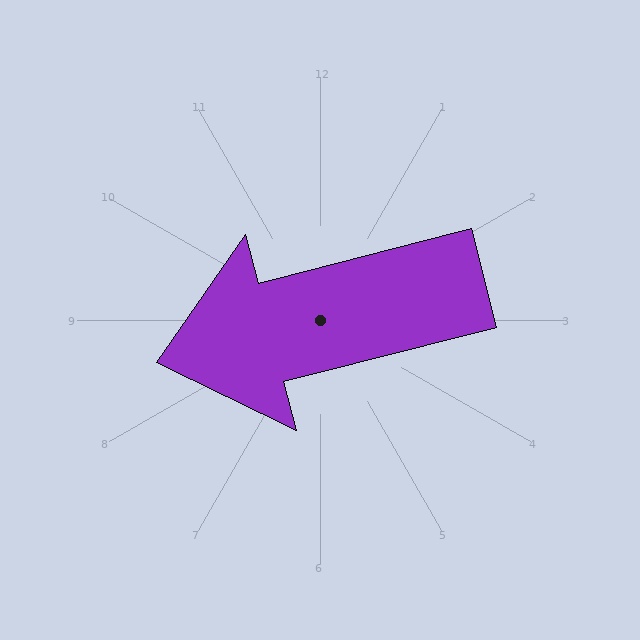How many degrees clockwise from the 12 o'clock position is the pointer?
Approximately 256 degrees.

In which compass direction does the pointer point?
West.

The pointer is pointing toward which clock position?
Roughly 9 o'clock.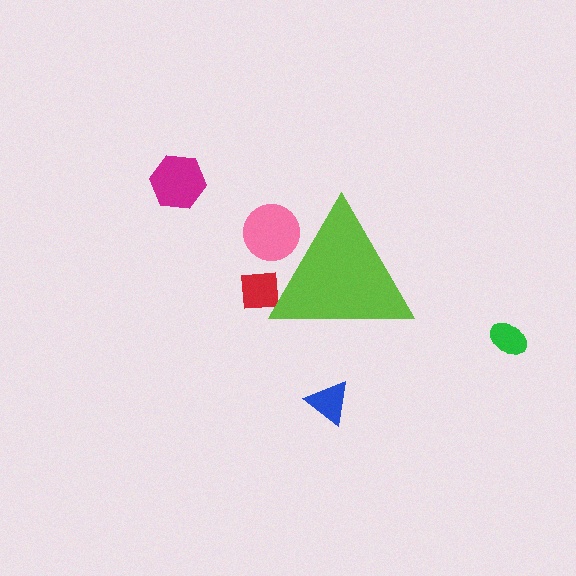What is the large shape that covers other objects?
A lime triangle.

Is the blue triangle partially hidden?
No, the blue triangle is fully visible.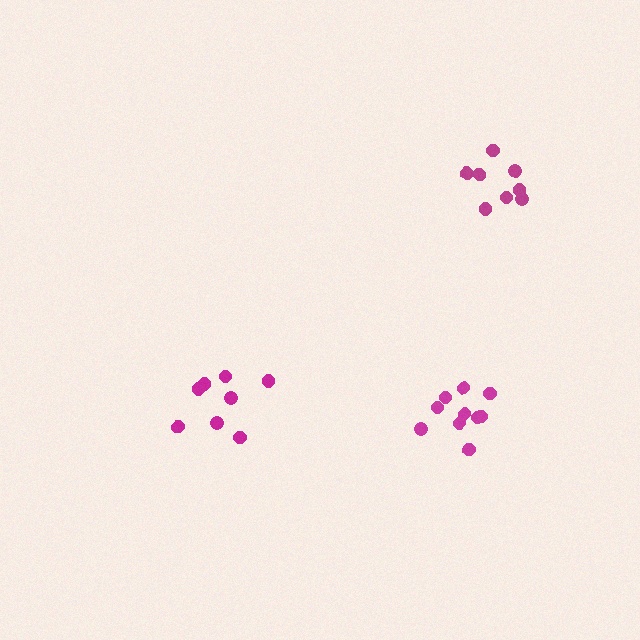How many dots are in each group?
Group 1: 8 dots, Group 2: 8 dots, Group 3: 10 dots (26 total).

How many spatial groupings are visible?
There are 3 spatial groupings.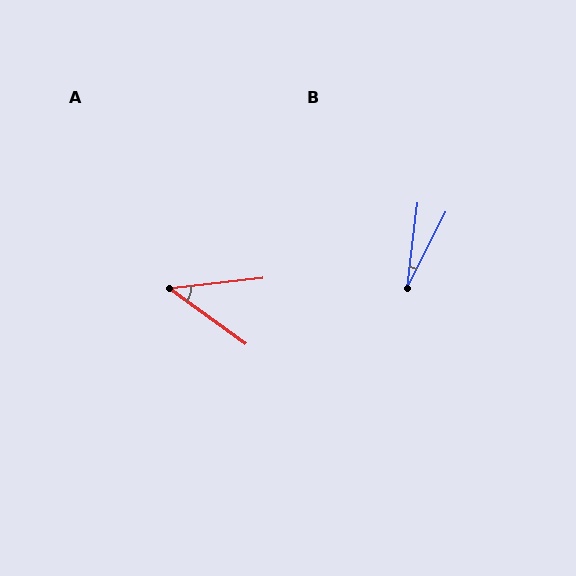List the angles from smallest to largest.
B (19°), A (43°).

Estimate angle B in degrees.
Approximately 19 degrees.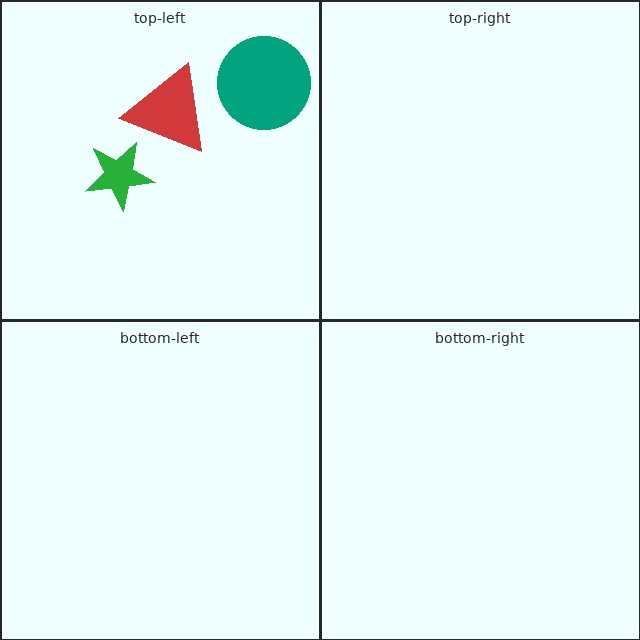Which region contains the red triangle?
The top-left region.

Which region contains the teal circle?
The top-left region.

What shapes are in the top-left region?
The red triangle, the teal circle, the green star.